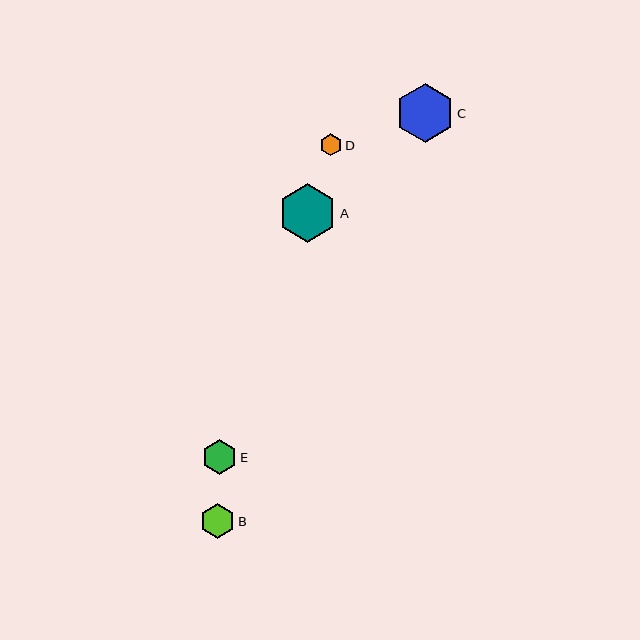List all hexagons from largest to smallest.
From largest to smallest: A, C, E, B, D.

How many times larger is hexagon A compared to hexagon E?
Hexagon A is approximately 1.7 times the size of hexagon E.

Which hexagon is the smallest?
Hexagon D is the smallest with a size of approximately 22 pixels.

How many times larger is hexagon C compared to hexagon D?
Hexagon C is approximately 2.7 times the size of hexagon D.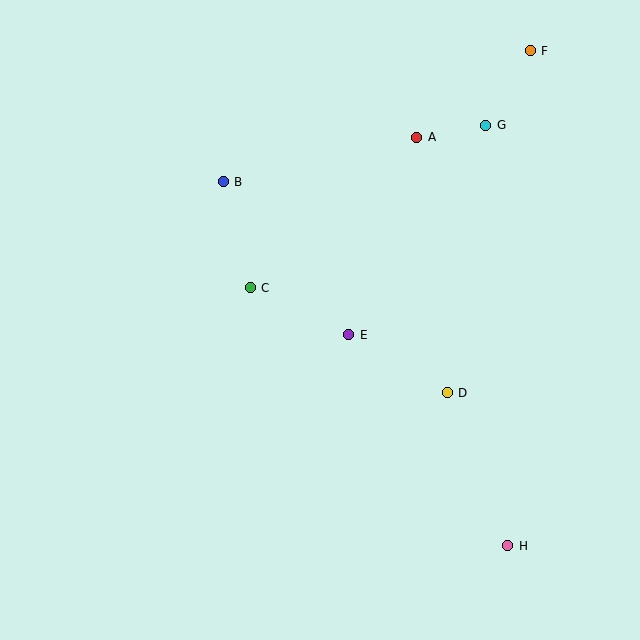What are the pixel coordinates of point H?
Point H is at (508, 546).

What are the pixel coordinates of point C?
Point C is at (250, 288).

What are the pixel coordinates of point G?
Point G is at (486, 125).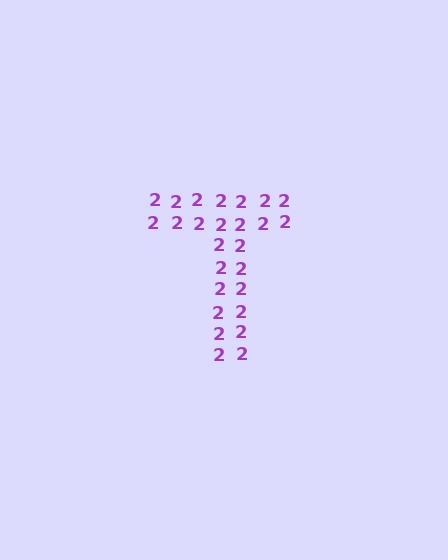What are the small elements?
The small elements are digit 2's.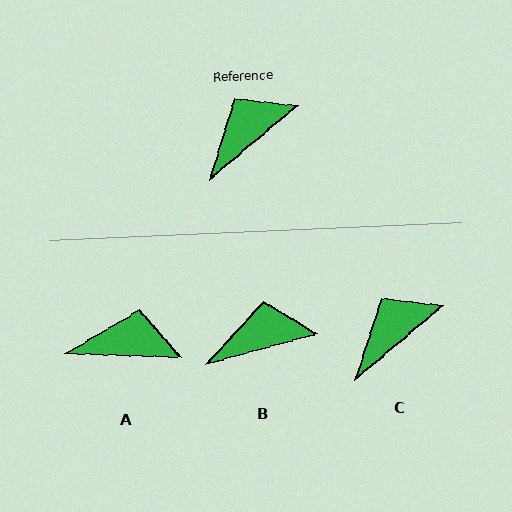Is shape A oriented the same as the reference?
No, it is off by about 43 degrees.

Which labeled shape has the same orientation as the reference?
C.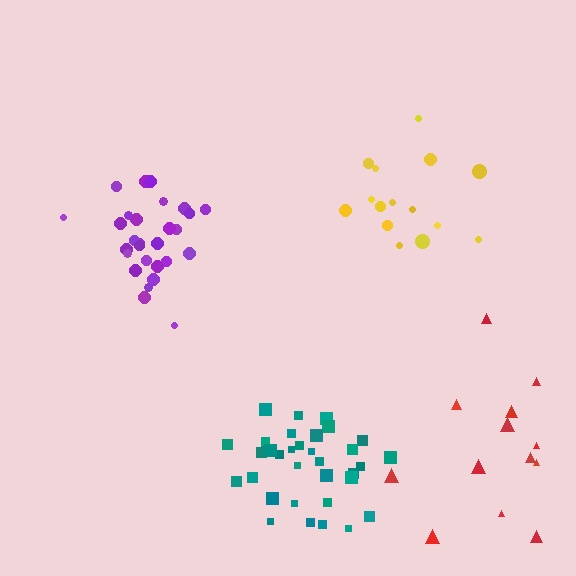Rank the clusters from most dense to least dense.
purple, teal, yellow, red.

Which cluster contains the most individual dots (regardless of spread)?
Teal (34).